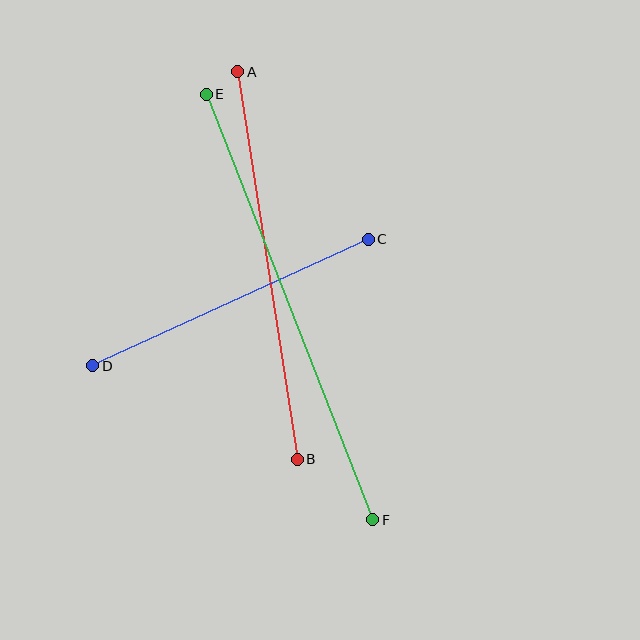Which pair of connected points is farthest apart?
Points E and F are farthest apart.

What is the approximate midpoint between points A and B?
The midpoint is at approximately (267, 266) pixels.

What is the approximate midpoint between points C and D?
The midpoint is at approximately (230, 302) pixels.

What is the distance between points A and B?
The distance is approximately 392 pixels.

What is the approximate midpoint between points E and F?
The midpoint is at approximately (290, 307) pixels.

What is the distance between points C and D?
The distance is approximately 303 pixels.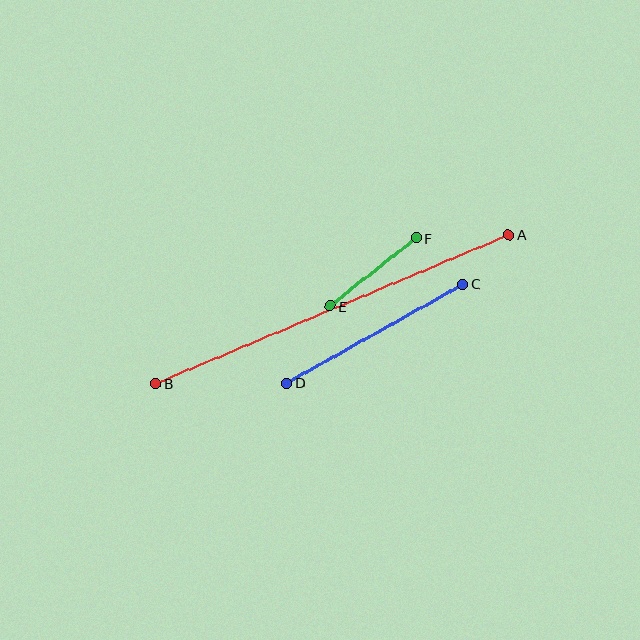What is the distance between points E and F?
The distance is approximately 110 pixels.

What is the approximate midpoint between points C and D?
The midpoint is at approximately (375, 334) pixels.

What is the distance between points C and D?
The distance is approximately 202 pixels.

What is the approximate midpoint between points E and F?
The midpoint is at approximately (373, 272) pixels.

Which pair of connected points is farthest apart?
Points A and B are farthest apart.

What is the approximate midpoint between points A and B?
The midpoint is at approximately (332, 309) pixels.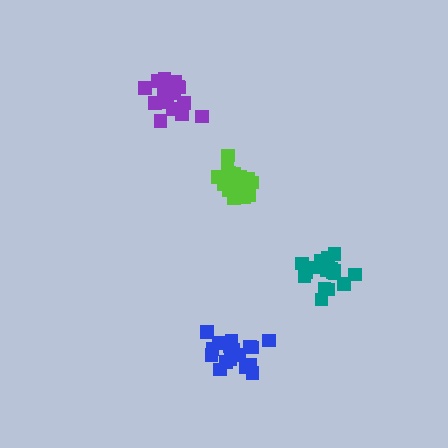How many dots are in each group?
Group 1: 17 dots, Group 2: 16 dots, Group 3: 20 dots, Group 4: 20 dots (73 total).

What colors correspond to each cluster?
The clusters are colored: blue, purple, teal, lime.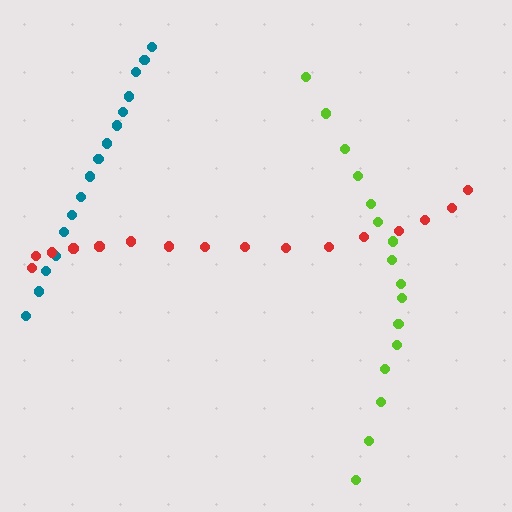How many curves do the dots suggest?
There are 3 distinct paths.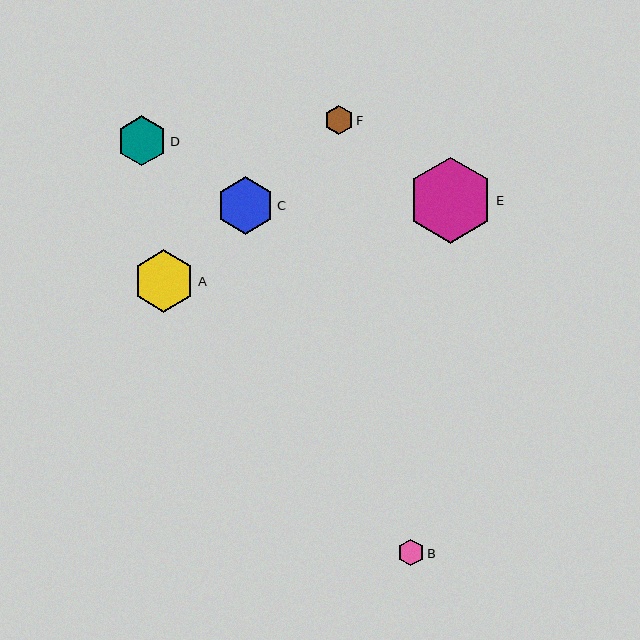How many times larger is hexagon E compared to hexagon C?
Hexagon E is approximately 1.5 times the size of hexagon C.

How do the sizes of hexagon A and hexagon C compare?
Hexagon A and hexagon C are approximately the same size.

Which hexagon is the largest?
Hexagon E is the largest with a size of approximately 86 pixels.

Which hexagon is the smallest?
Hexagon B is the smallest with a size of approximately 26 pixels.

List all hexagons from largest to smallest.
From largest to smallest: E, A, C, D, F, B.